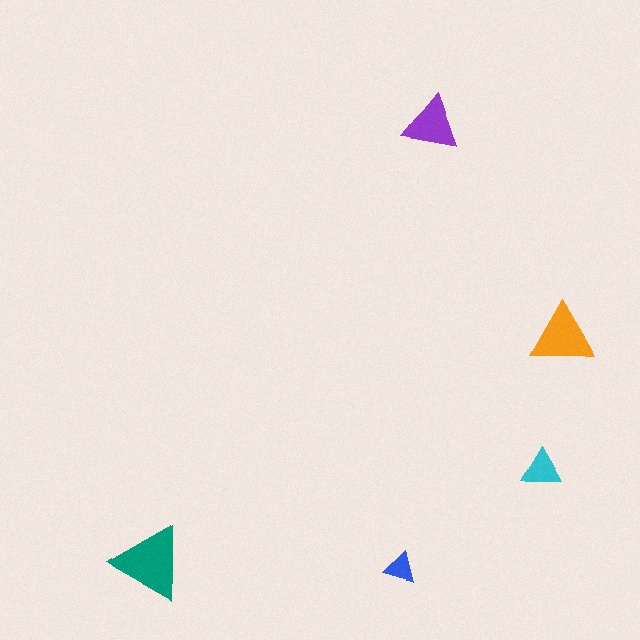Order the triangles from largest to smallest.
the teal one, the orange one, the purple one, the cyan one, the blue one.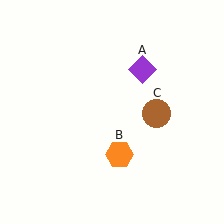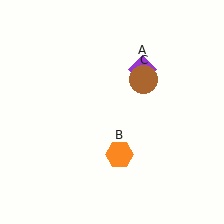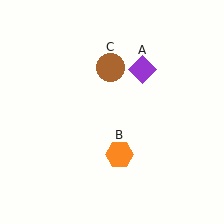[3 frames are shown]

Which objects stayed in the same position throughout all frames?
Purple diamond (object A) and orange hexagon (object B) remained stationary.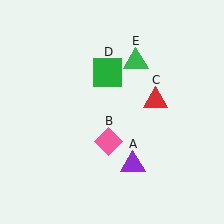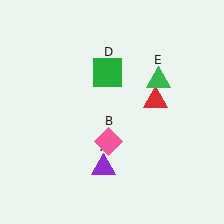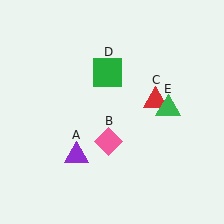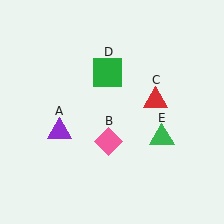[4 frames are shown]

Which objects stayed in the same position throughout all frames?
Pink diamond (object B) and red triangle (object C) and green square (object D) remained stationary.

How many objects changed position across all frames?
2 objects changed position: purple triangle (object A), green triangle (object E).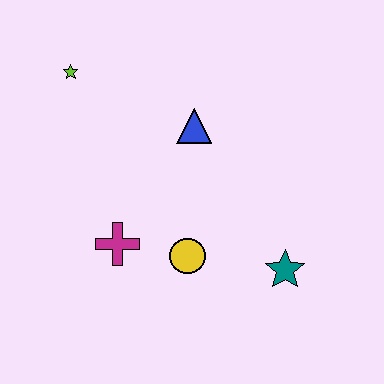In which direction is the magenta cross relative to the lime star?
The magenta cross is below the lime star.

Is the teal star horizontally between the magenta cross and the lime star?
No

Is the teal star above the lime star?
No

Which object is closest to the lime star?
The blue triangle is closest to the lime star.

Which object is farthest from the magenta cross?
The lime star is farthest from the magenta cross.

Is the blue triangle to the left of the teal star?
Yes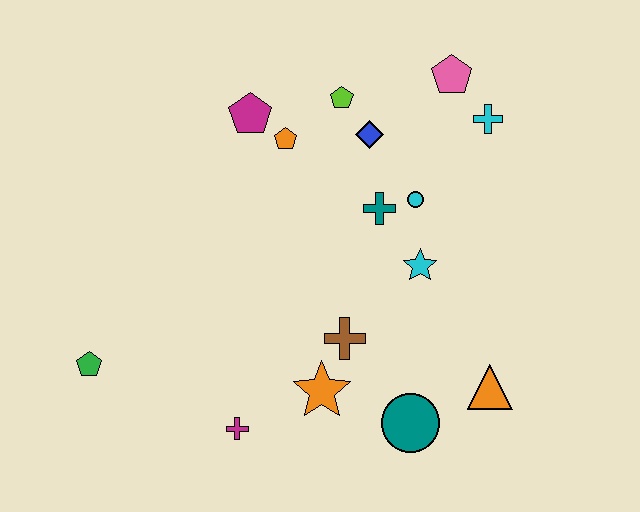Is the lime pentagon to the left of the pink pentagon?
Yes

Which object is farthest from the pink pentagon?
The green pentagon is farthest from the pink pentagon.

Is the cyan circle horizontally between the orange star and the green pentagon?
No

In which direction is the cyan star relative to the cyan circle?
The cyan star is below the cyan circle.